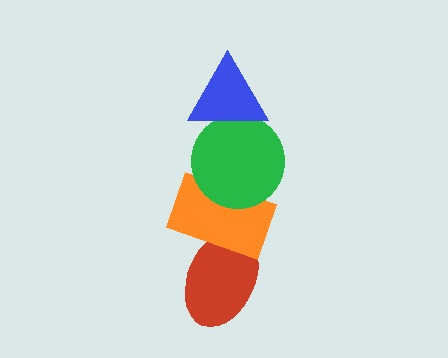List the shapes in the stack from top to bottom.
From top to bottom: the blue triangle, the green circle, the orange rectangle, the red ellipse.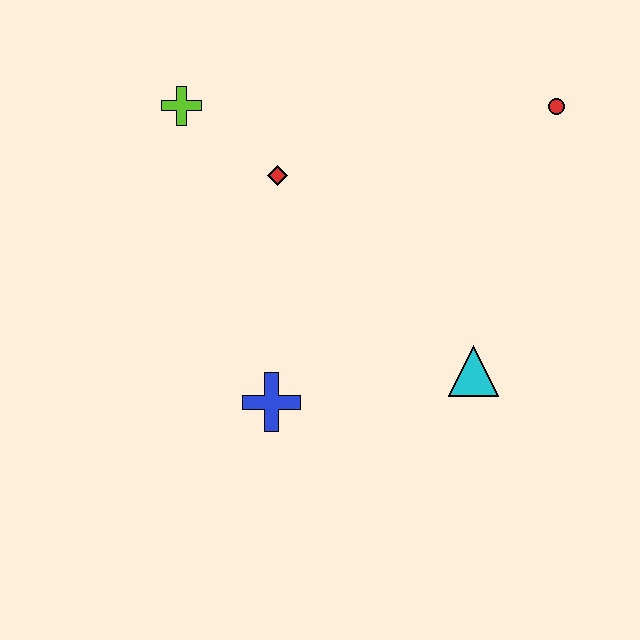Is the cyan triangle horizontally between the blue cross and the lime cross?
No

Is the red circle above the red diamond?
Yes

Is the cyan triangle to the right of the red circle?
No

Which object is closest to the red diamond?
The lime cross is closest to the red diamond.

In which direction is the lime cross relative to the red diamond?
The lime cross is to the left of the red diamond.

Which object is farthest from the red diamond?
The red circle is farthest from the red diamond.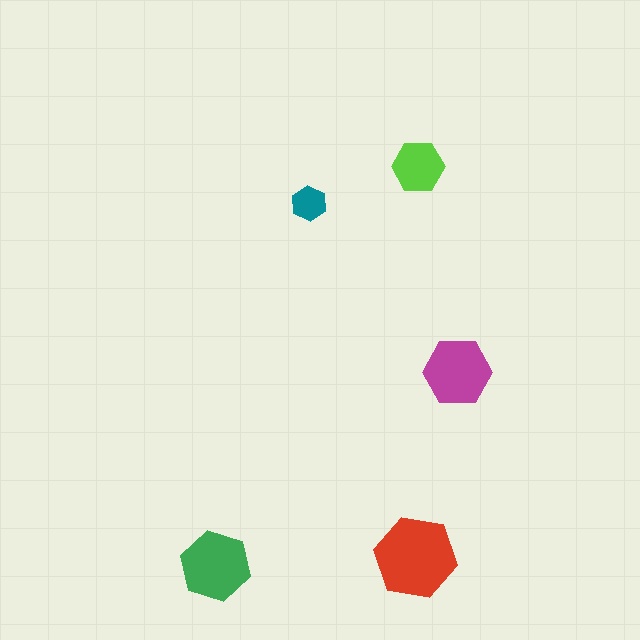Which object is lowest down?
The green hexagon is bottommost.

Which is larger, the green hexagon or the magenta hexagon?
The green one.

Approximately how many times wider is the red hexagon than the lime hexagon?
About 1.5 times wider.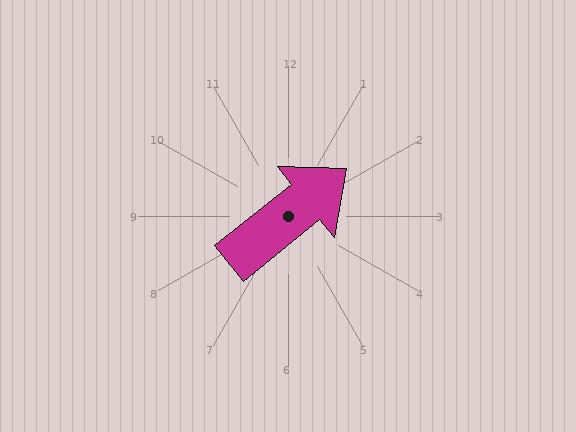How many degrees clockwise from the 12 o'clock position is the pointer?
Approximately 51 degrees.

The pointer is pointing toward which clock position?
Roughly 2 o'clock.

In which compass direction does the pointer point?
Northeast.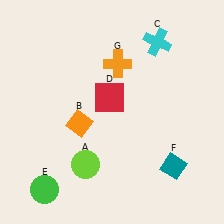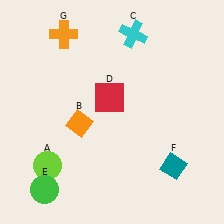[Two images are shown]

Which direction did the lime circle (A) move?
The lime circle (A) moved left.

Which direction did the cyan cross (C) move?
The cyan cross (C) moved left.